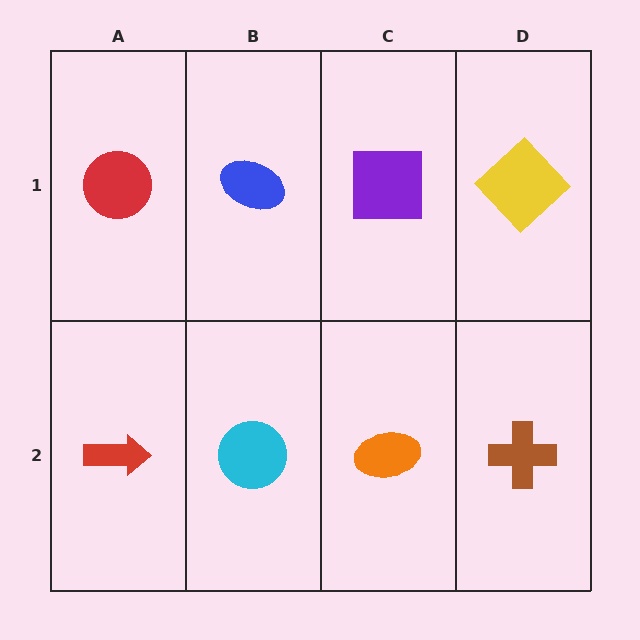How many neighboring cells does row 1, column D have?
2.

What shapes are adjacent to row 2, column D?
A yellow diamond (row 1, column D), an orange ellipse (row 2, column C).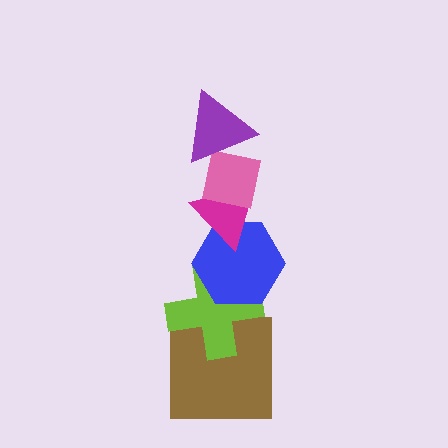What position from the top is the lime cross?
The lime cross is 5th from the top.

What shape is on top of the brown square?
The lime cross is on top of the brown square.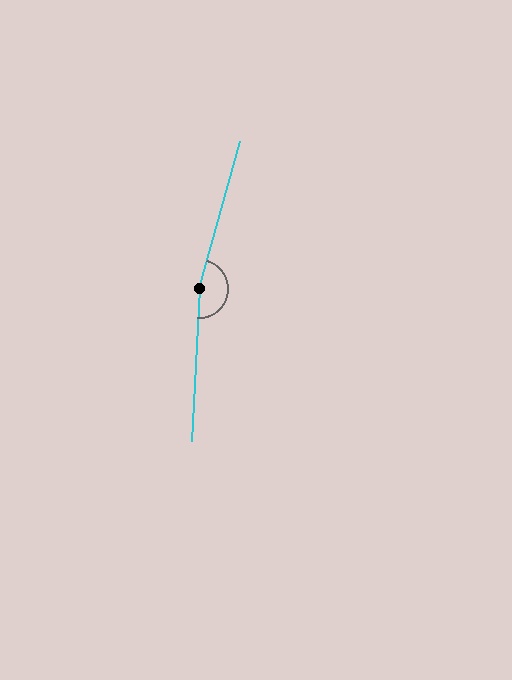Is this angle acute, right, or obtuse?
It is obtuse.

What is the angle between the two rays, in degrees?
Approximately 167 degrees.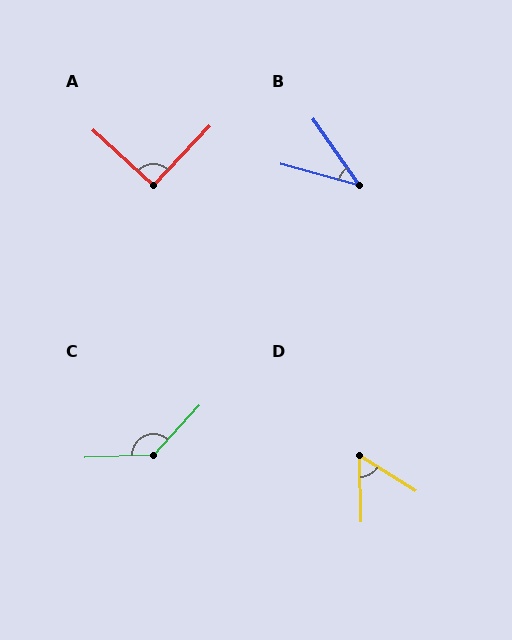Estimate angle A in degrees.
Approximately 91 degrees.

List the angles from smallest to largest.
B (40°), D (56°), A (91°), C (135°).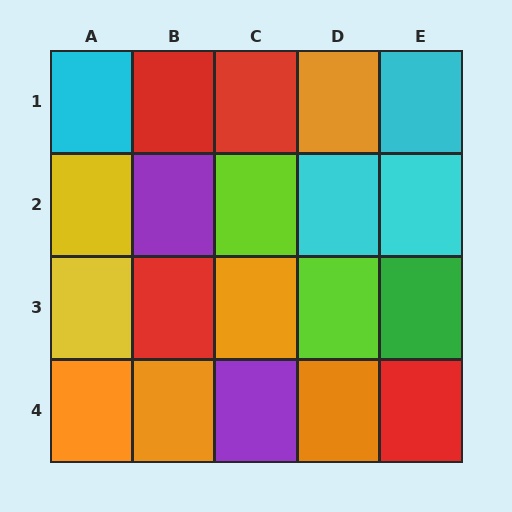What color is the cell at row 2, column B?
Purple.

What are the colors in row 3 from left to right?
Yellow, red, orange, lime, green.